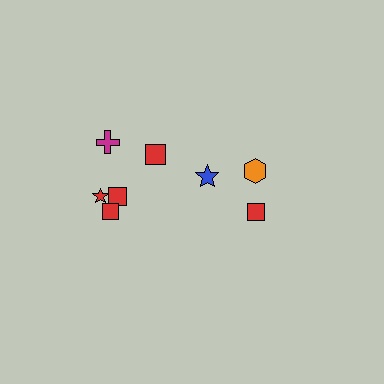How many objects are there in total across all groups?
There are 8 objects.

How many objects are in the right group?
There are 3 objects.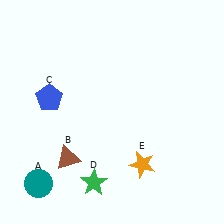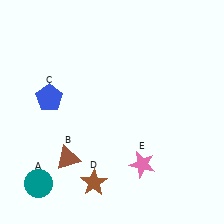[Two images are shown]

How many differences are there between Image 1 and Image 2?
There are 2 differences between the two images.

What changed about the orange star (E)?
In Image 1, E is orange. In Image 2, it changed to pink.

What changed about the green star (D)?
In Image 1, D is green. In Image 2, it changed to brown.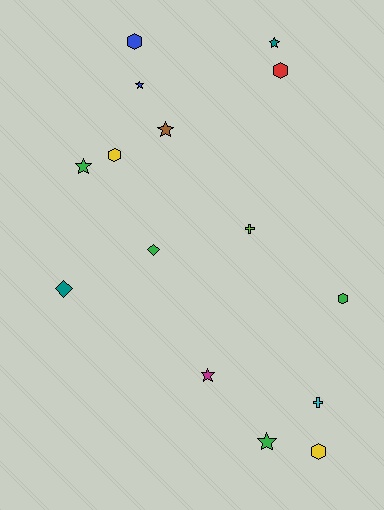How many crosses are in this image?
There are 2 crosses.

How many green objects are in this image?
There are 4 green objects.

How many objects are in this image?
There are 15 objects.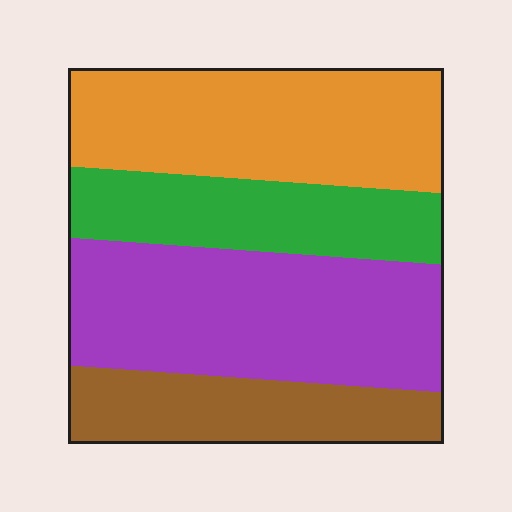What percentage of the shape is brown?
Brown takes up about one sixth (1/6) of the shape.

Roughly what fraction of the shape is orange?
Orange takes up about one third (1/3) of the shape.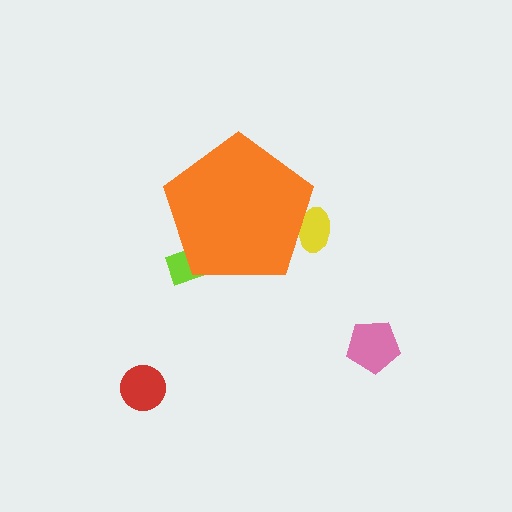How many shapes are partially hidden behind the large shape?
2 shapes are partially hidden.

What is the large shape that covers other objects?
An orange pentagon.